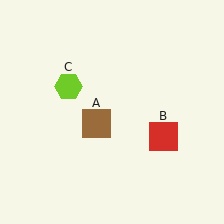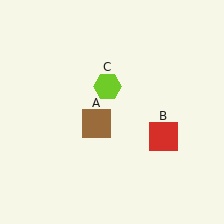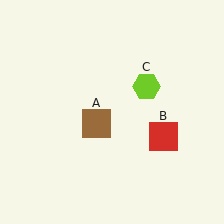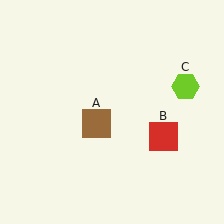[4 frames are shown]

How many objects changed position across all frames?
1 object changed position: lime hexagon (object C).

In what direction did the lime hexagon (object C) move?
The lime hexagon (object C) moved right.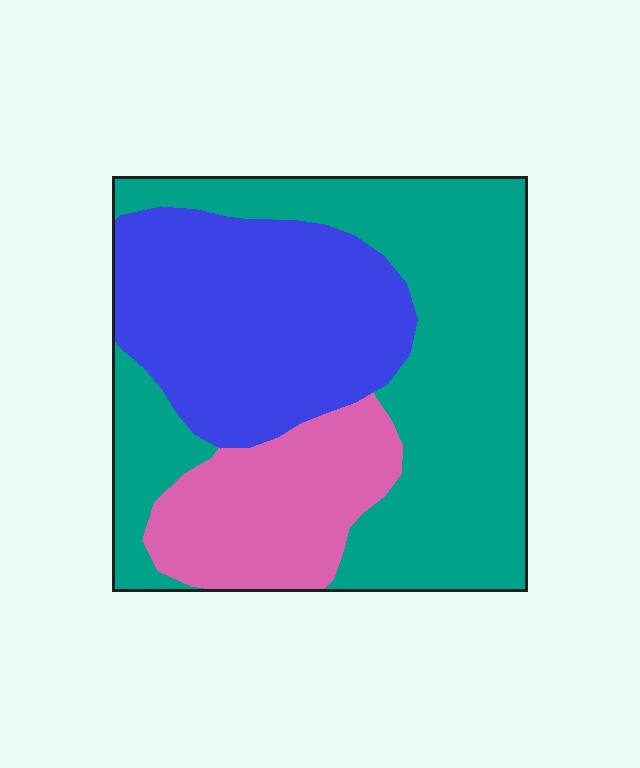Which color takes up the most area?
Teal, at roughly 50%.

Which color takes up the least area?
Pink, at roughly 20%.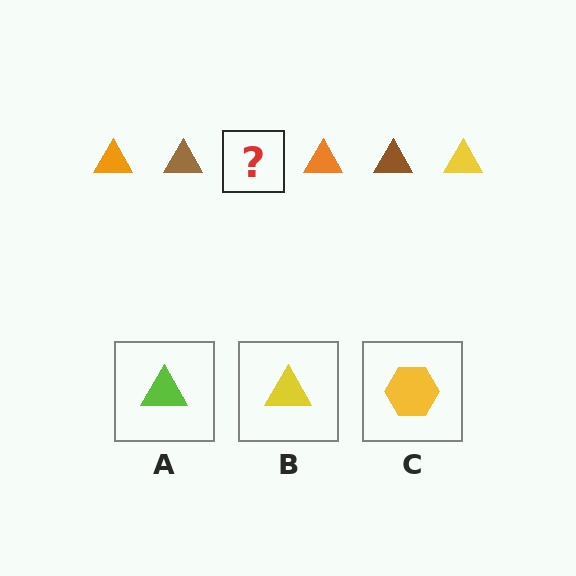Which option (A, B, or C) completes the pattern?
B.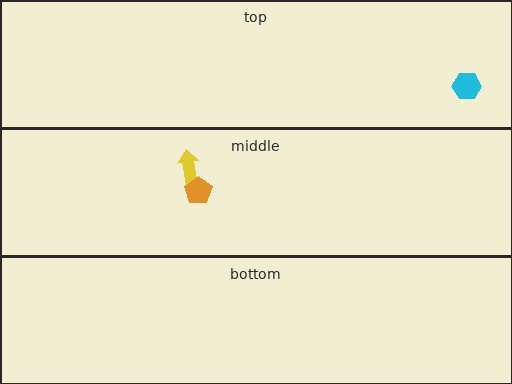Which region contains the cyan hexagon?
The top region.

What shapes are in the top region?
The cyan hexagon.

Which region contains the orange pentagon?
The middle region.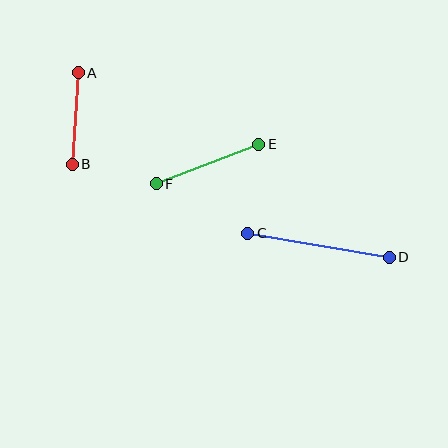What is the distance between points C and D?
The distance is approximately 144 pixels.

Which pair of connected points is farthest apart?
Points C and D are farthest apart.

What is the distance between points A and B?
The distance is approximately 92 pixels.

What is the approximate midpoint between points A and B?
The midpoint is at approximately (75, 119) pixels.